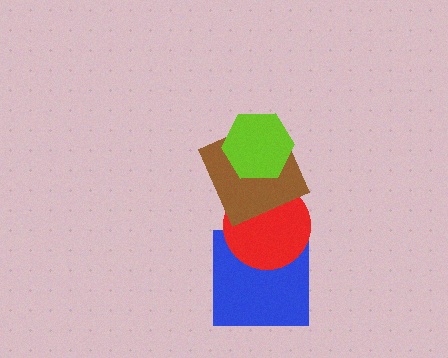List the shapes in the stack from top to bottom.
From top to bottom: the lime hexagon, the brown square, the red circle, the blue square.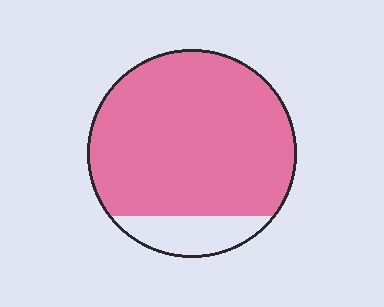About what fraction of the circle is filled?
About seven eighths (7/8).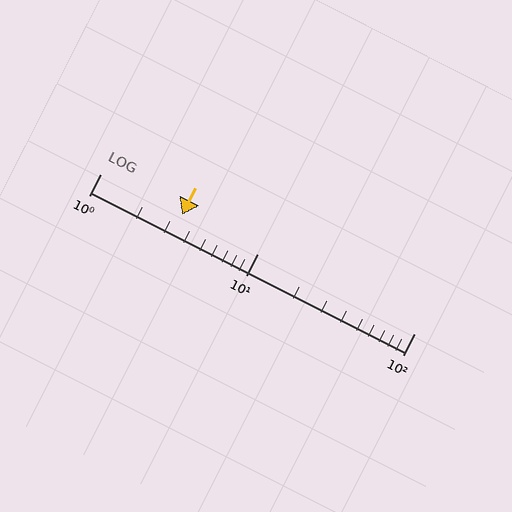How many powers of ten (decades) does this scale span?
The scale spans 2 decades, from 1 to 100.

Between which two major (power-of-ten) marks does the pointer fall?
The pointer is between 1 and 10.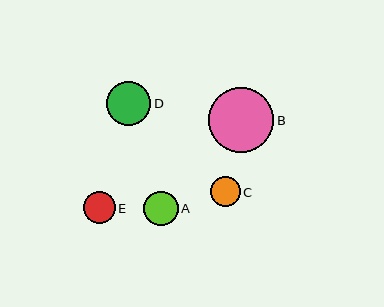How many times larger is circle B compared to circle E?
Circle B is approximately 2.0 times the size of circle E.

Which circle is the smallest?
Circle C is the smallest with a size of approximately 30 pixels.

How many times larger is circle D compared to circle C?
Circle D is approximately 1.5 times the size of circle C.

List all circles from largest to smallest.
From largest to smallest: B, D, A, E, C.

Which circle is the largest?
Circle B is the largest with a size of approximately 65 pixels.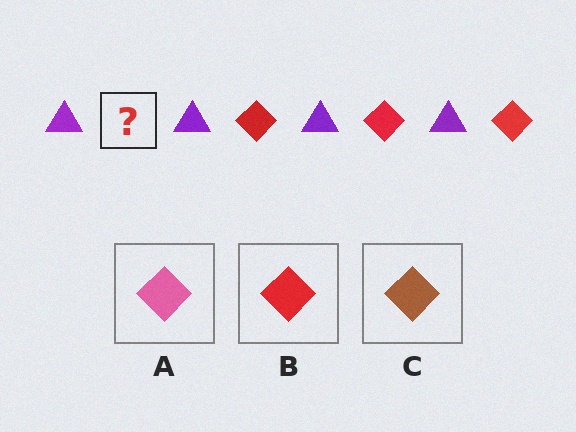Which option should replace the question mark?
Option B.